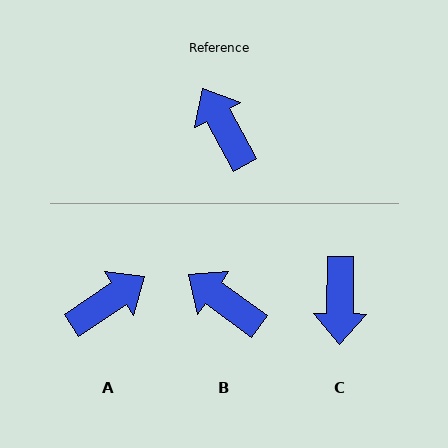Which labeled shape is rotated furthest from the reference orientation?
C, about 150 degrees away.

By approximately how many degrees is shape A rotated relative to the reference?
Approximately 85 degrees clockwise.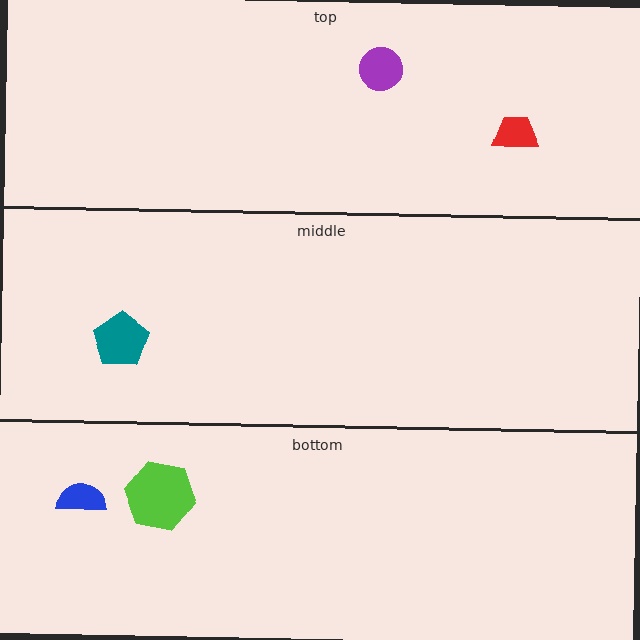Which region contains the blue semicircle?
The bottom region.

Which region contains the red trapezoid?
The top region.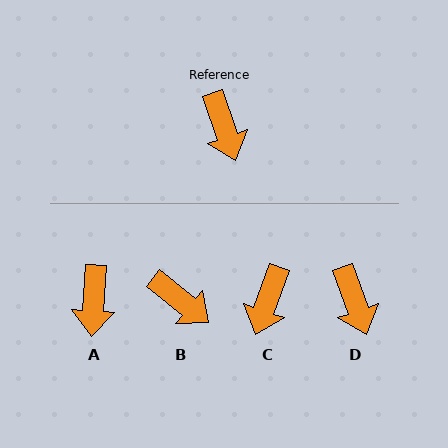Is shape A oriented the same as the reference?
No, it is off by about 24 degrees.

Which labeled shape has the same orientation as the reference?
D.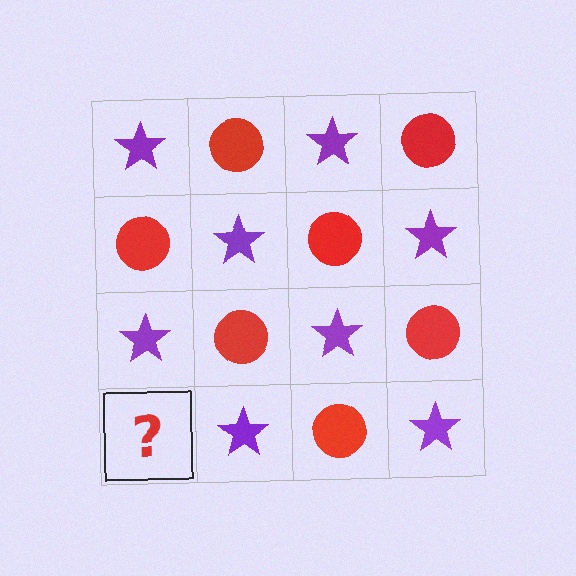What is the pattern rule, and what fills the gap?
The rule is that it alternates purple star and red circle in a checkerboard pattern. The gap should be filled with a red circle.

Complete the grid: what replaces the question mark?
The question mark should be replaced with a red circle.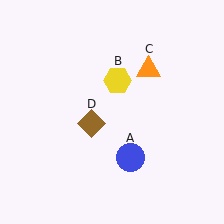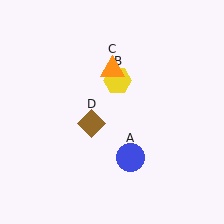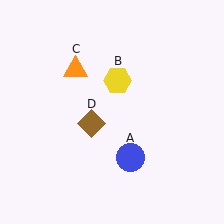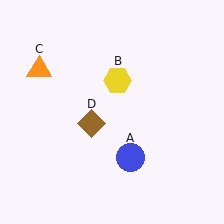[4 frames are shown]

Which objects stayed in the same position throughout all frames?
Blue circle (object A) and yellow hexagon (object B) and brown diamond (object D) remained stationary.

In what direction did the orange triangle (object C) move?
The orange triangle (object C) moved left.